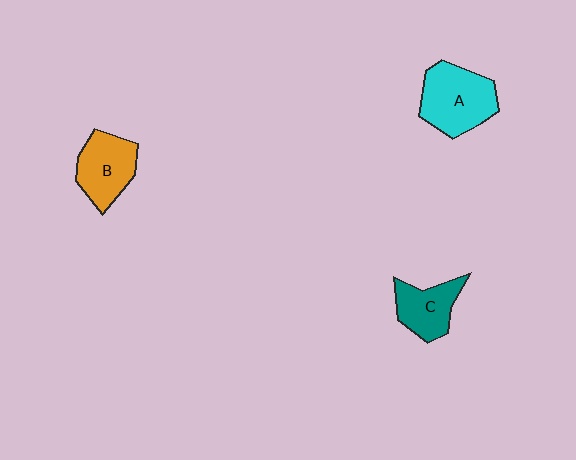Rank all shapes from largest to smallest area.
From largest to smallest: A (cyan), B (orange), C (teal).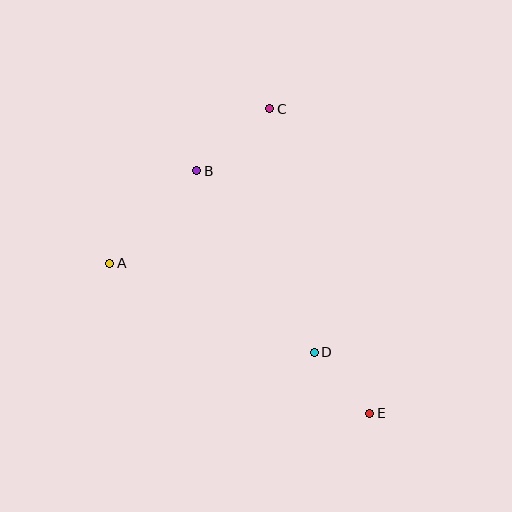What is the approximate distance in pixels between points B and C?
The distance between B and C is approximately 95 pixels.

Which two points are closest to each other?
Points D and E are closest to each other.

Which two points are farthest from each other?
Points C and E are farthest from each other.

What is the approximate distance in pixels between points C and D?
The distance between C and D is approximately 248 pixels.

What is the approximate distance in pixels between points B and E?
The distance between B and E is approximately 298 pixels.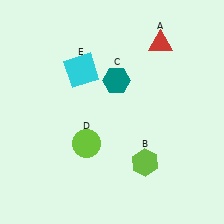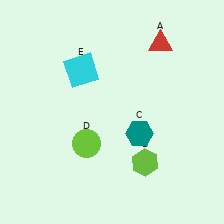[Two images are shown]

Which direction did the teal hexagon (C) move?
The teal hexagon (C) moved down.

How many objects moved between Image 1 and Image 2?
1 object moved between the two images.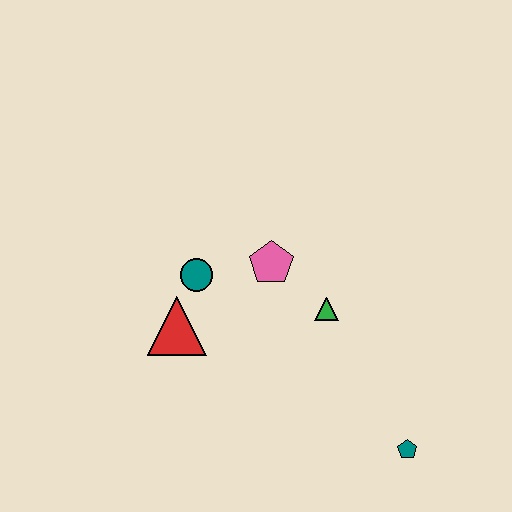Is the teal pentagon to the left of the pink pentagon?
No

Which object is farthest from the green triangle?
The teal pentagon is farthest from the green triangle.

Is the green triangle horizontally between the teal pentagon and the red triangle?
Yes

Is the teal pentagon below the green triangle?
Yes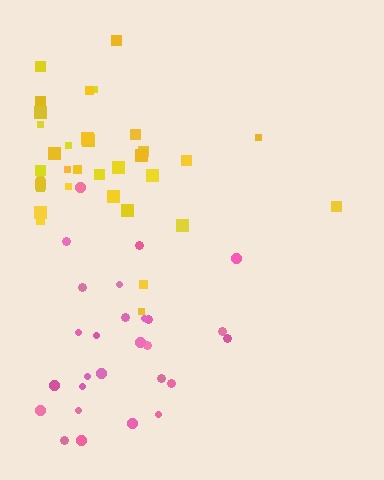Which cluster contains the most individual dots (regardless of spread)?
Yellow (35).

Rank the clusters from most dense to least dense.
pink, yellow.